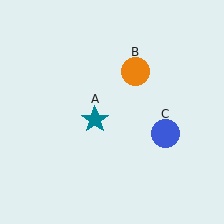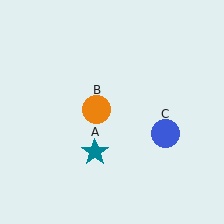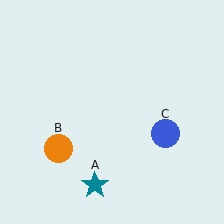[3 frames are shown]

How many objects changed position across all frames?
2 objects changed position: teal star (object A), orange circle (object B).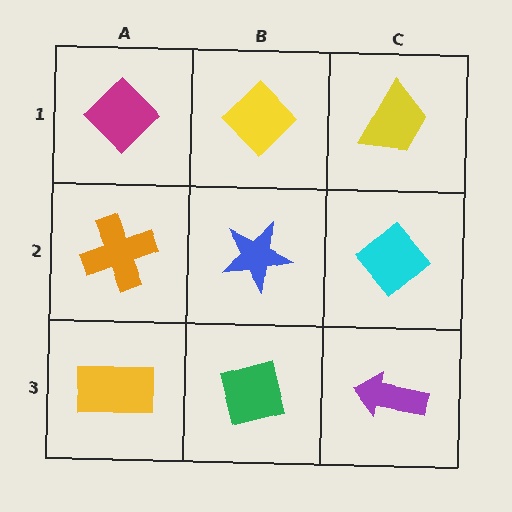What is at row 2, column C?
A cyan diamond.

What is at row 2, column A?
An orange cross.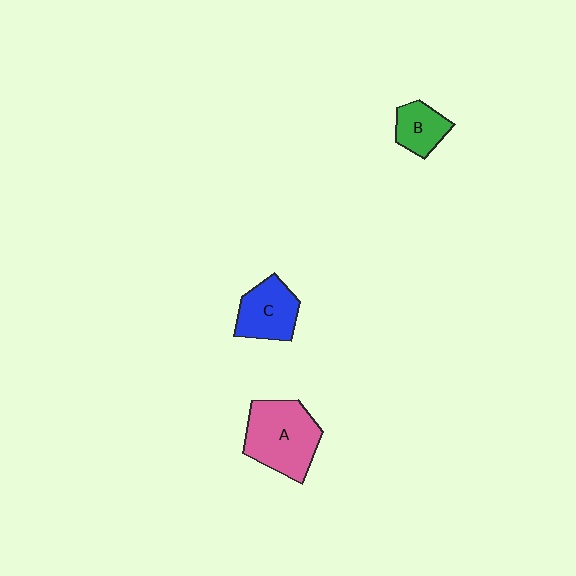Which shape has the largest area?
Shape A (pink).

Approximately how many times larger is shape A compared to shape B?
Approximately 2.1 times.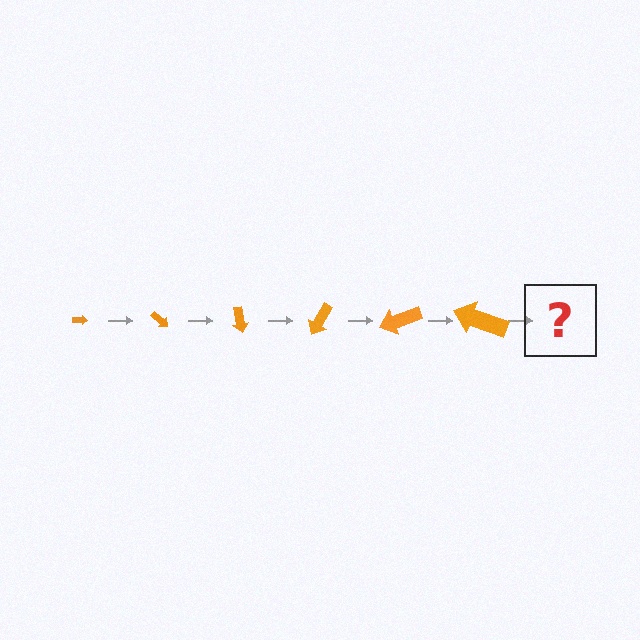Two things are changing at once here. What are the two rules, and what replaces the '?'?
The two rules are that the arrow grows larger each step and it rotates 40 degrees each step. The '?' should be an arrow, larger than the previous one and rotated 240 degrees from the start.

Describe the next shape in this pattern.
It should be an arrow, larger than the previous one and rotated 240 degrees from the start.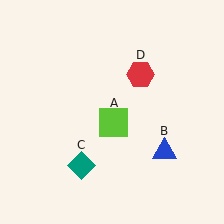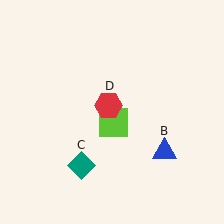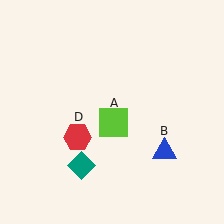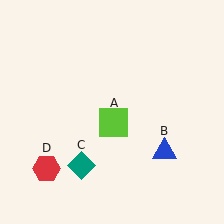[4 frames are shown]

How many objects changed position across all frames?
1 object changed position: red hexagon (object D).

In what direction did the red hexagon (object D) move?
The red hexagon (object D) moved down and to the left.